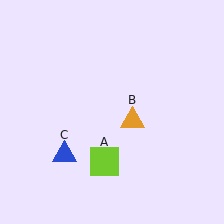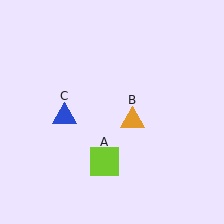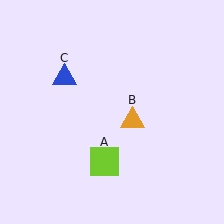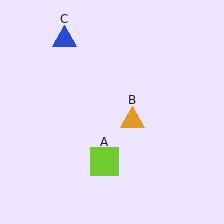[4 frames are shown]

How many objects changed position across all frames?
1 object changed position: blue triangle (object C).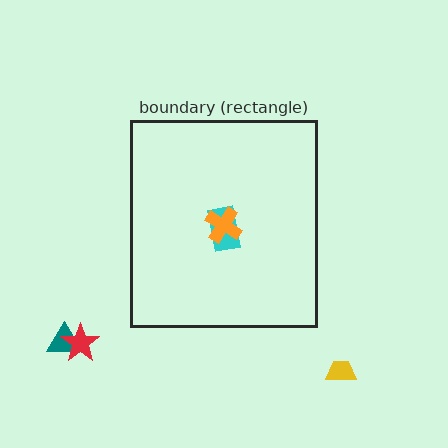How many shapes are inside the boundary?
2 inside, 3 outside.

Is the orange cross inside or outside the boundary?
Inside.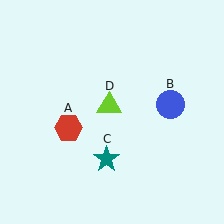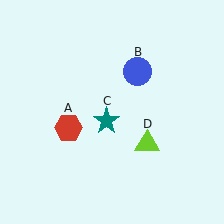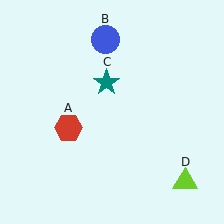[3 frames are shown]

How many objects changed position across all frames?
3 objects changed position: blue circle (object B), teal star (object C), lime triangle (object D).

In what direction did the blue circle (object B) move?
The blue circle (object B) moved up and to the left.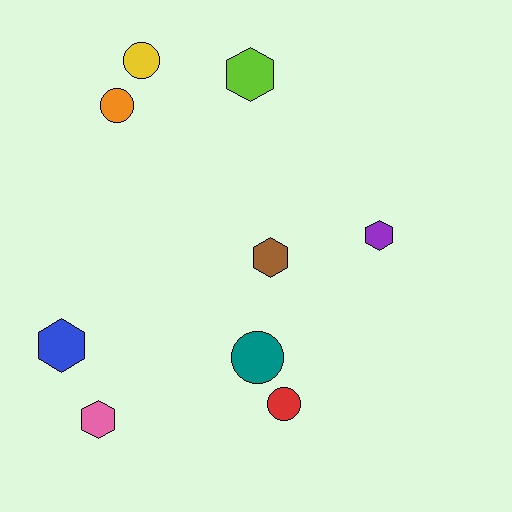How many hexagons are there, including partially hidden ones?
There are 5 hexagons.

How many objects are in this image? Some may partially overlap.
There are 9 objects.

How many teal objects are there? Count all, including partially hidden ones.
There is 1 teal object.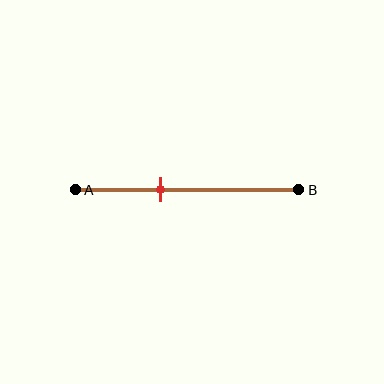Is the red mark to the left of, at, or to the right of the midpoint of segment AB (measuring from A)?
The red mark is to the left of the midpoint of segment AB.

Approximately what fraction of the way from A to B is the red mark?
The red mark is approximately 40% of the way from A to B.